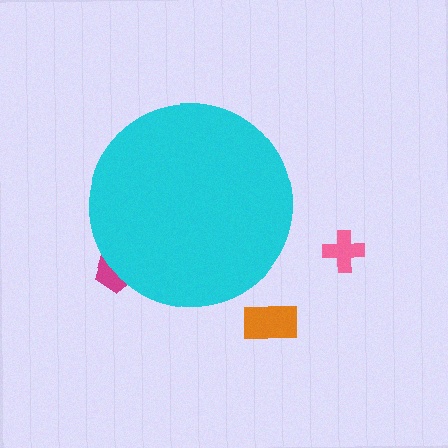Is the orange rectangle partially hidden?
No, the orange rectangle is fully visible.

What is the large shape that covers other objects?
A cyan circle.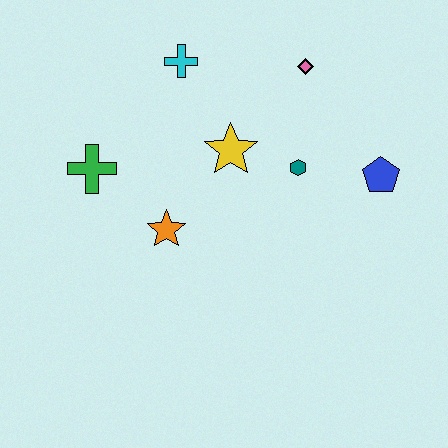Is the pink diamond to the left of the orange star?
No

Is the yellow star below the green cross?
No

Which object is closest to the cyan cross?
The yellow star is closest to the cyan cross.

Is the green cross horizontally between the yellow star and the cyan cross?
No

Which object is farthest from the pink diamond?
The green cross is farthest from the pink diamond.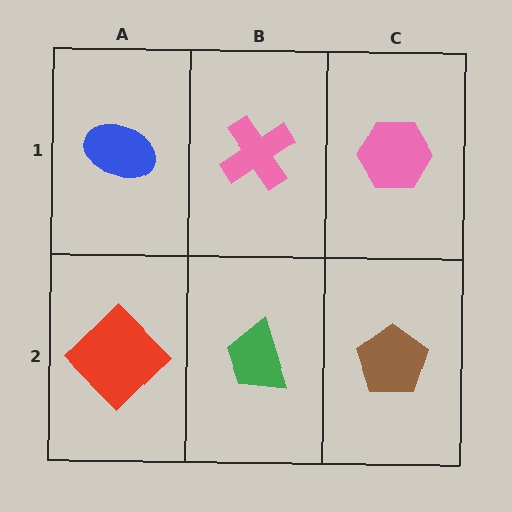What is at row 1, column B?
A pink cross.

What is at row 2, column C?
A brown pentagon.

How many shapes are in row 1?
3 shapes.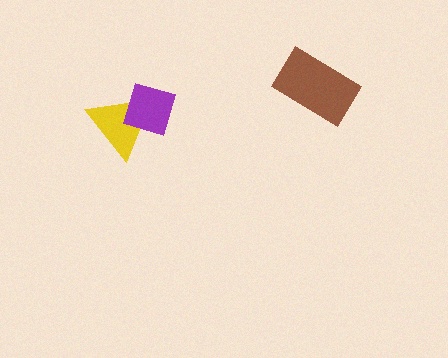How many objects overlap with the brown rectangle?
0 objects overlap with the brown rectangle.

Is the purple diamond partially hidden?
No, no other shape covers it.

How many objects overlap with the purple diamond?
1 object overlaps with the purple diamond.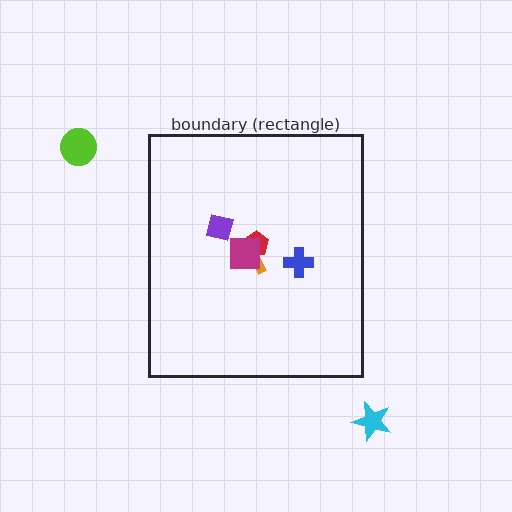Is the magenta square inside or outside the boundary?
Inside.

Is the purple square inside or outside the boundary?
Inside.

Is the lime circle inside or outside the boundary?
Outside.